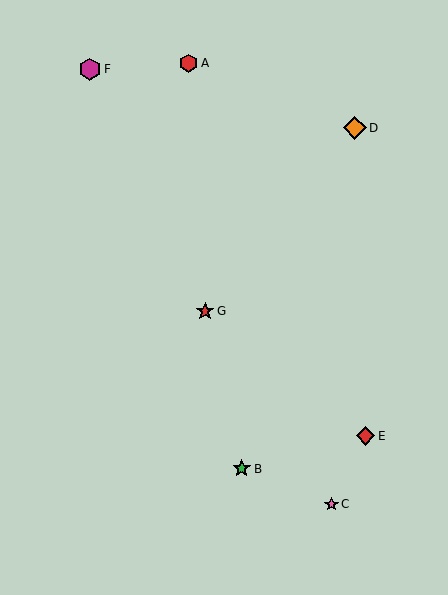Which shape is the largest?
The orange diamond (labeled D) is the largest.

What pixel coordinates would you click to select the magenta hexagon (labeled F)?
Click at (90, 69) to select the magenta hexagon F.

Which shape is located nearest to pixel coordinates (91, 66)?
The magenta hexagon (labeled F) at (90, 69) is nearest to that location.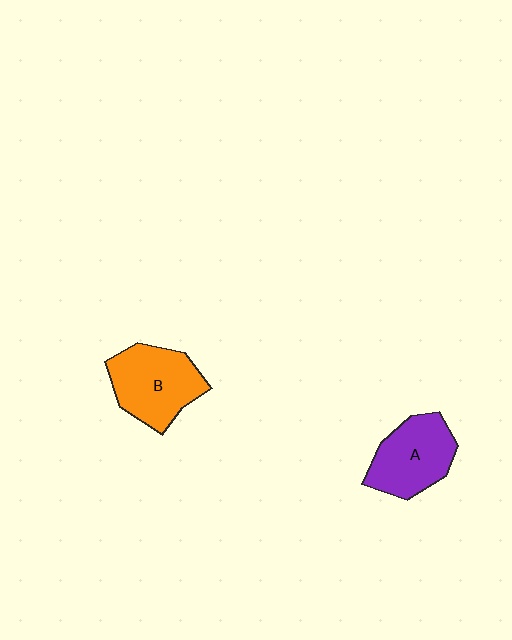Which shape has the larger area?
Shape B (orange).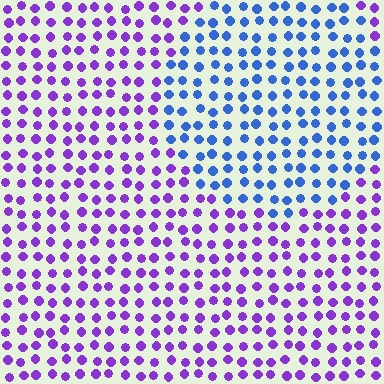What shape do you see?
I see a circle.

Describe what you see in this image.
The image is filled with small purple elements in a uniform arrangement. A circle-shaped region is visible where the elements are tinted to a slightly different hue, forming a subtle color boundary.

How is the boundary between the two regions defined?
The boundary is defined purely by a slight shift in hue (about 53 degrees). Spacing, size, and orientation are identical on both sides.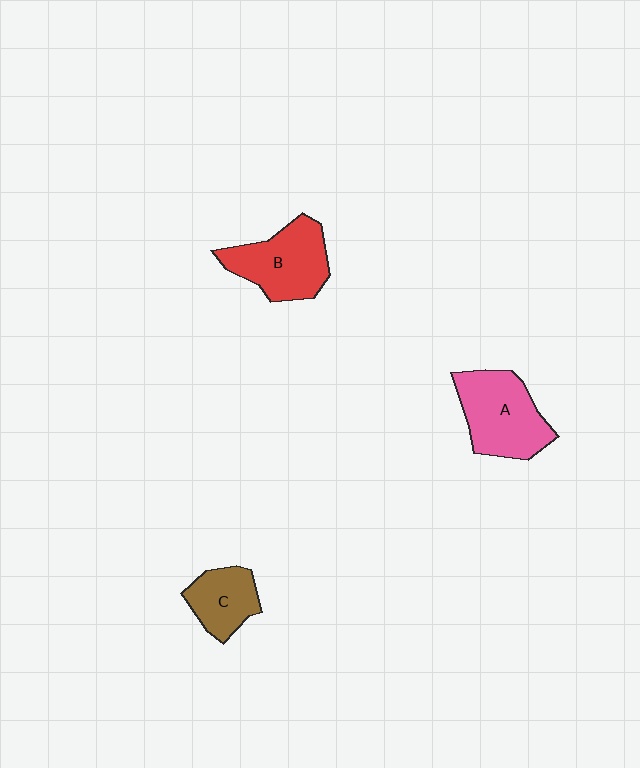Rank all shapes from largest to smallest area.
From largest to smallest: A (pink), B (red), C (brown).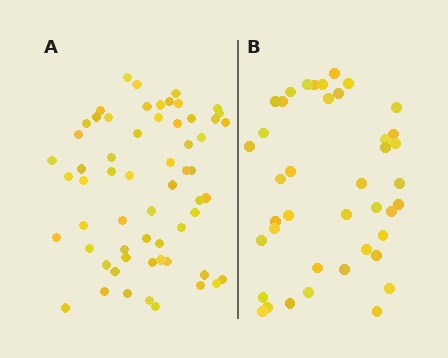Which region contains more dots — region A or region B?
Region A (the left region) has more dots.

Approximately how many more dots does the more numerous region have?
Region A has approximately 20 more dots than region B.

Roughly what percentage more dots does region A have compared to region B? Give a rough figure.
About 45% more.